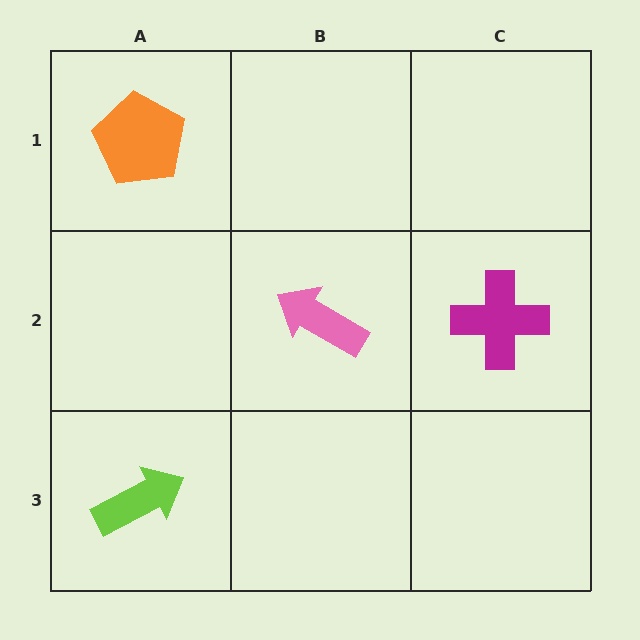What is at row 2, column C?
A magenta cross.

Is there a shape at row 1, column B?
No, that cell is empty.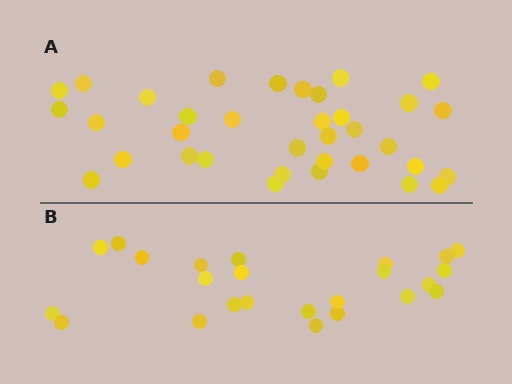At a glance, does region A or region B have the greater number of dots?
Region A (the top region) has more dots.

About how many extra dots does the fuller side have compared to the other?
Region A has roughly 12 or so more dots than region B.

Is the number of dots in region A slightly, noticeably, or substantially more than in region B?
Region A has substantially more. The ratio is roughly 1.5 to 1.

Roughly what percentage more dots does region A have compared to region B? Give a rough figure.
About 45% more.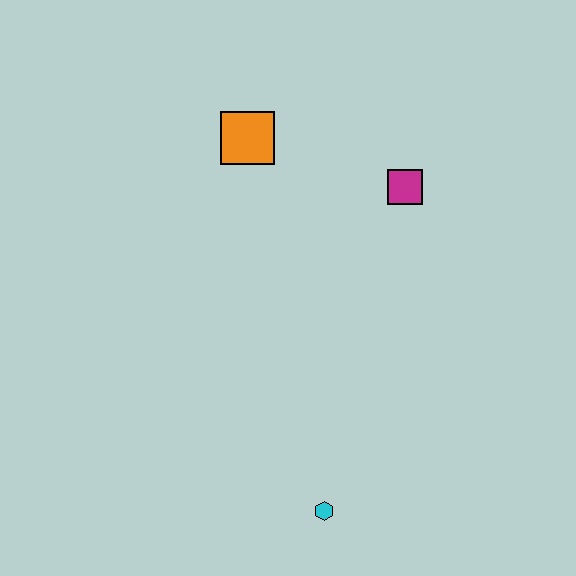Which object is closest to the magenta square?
The orange square is closest to the magenta square.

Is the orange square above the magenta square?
Yes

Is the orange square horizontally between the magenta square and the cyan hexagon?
No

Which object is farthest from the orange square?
The cyan hexagon is farthest from the orange square.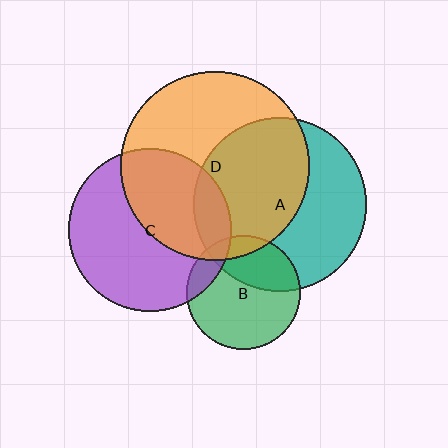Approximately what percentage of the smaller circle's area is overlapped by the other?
Approximately 35%.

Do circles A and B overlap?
Yes.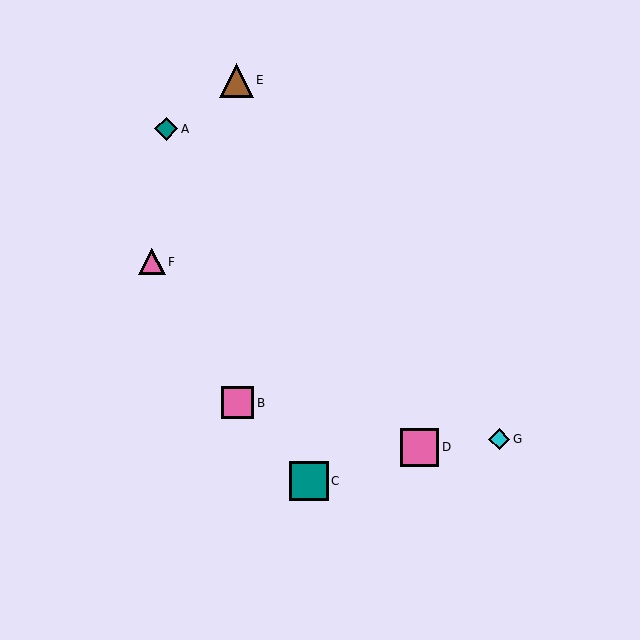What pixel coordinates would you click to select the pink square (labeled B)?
Click at (238, 403) to select the pink square B.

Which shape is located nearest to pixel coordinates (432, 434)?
The pink square (labeled D) at (419, 447) is nearest to that location.